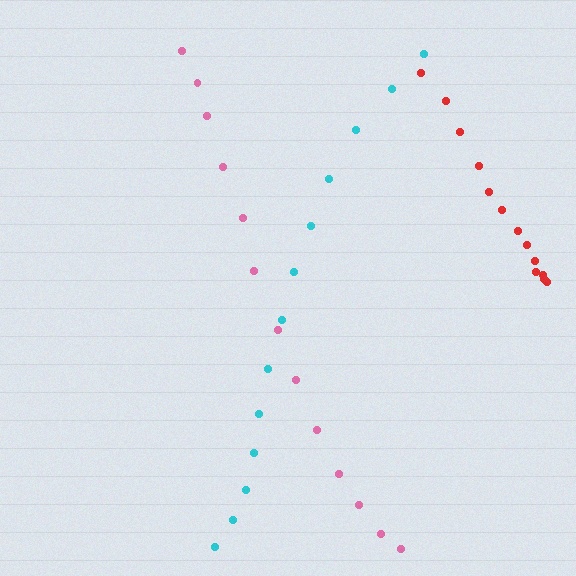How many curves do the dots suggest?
There are 3 distinct paths.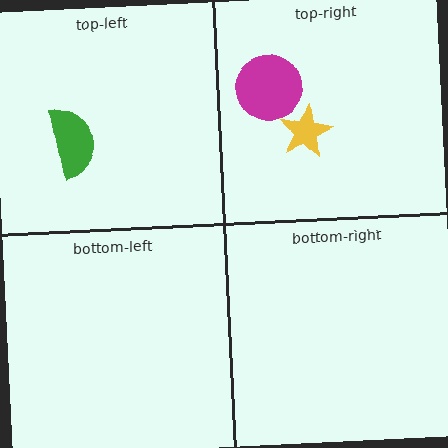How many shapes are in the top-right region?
2.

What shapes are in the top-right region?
The magenta circle, the yellow star.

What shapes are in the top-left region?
The green semicircle.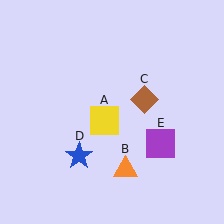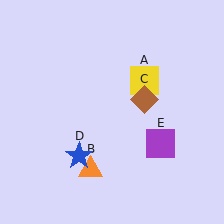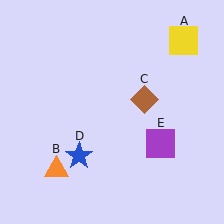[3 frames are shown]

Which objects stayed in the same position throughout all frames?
Brown diamond (object C) and blue star (object D) and purple square (object E) remained stationary.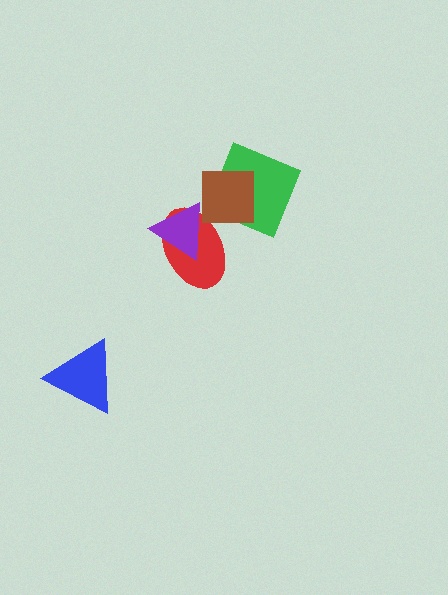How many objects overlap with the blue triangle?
0 objects overlap with the blue triangle.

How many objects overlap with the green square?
1 object overlaps with the green square.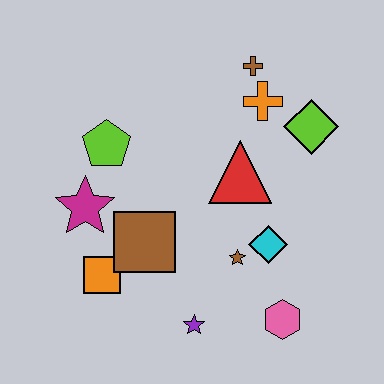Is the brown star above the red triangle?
No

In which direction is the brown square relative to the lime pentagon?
The brown square is below the lime pentagon.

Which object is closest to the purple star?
The brown star is closest to the purple star.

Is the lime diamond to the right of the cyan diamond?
Yes